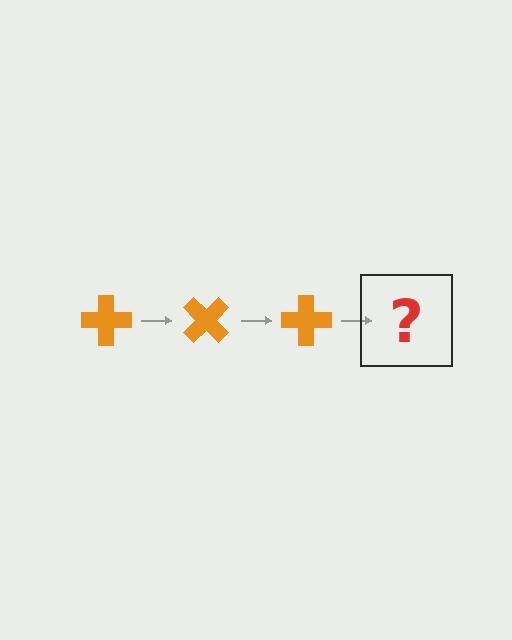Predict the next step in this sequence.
The next step is an orange cross rotated 135 degrees.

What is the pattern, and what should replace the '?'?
The pattern is that the cross rotates 45 degrees each step. The '?' should be an orange cross rotated 135 degrees.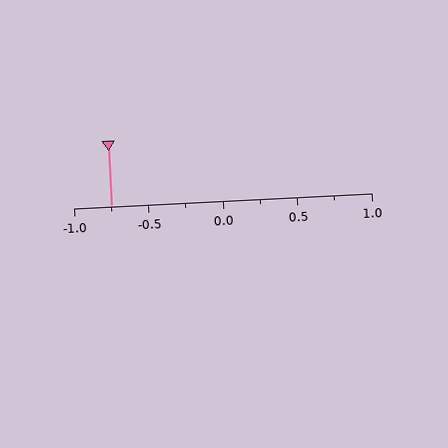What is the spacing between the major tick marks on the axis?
The major ticks are spaced 0.5 apart.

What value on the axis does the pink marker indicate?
The marker indicates approximately -0.75.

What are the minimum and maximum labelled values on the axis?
The axis runs from -1.0 to 1.0.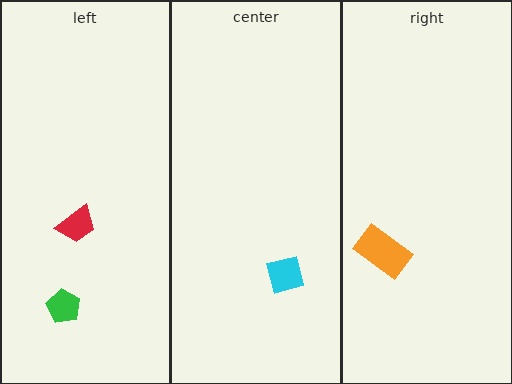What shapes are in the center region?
The cyan square.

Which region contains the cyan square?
The center region.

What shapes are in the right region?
The orange rectangle.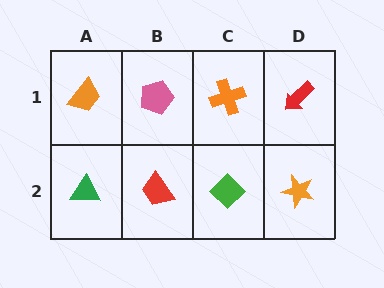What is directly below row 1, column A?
A green triangle.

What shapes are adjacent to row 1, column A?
A green triangle (row 2, column A), a pink pentagon (row 1, column B).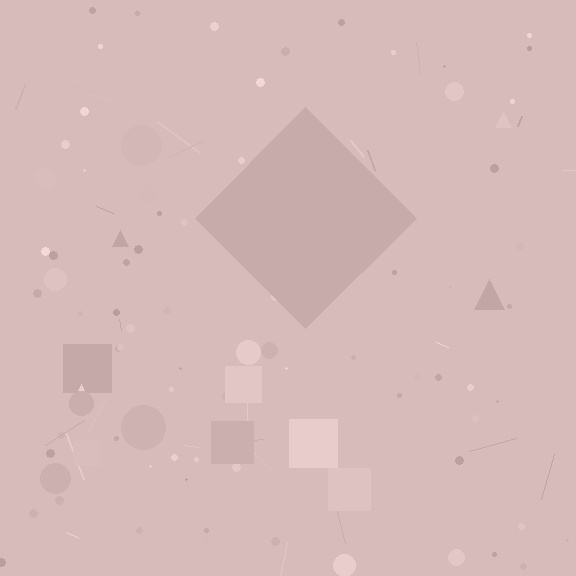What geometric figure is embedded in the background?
A diamond is embedded in the background.